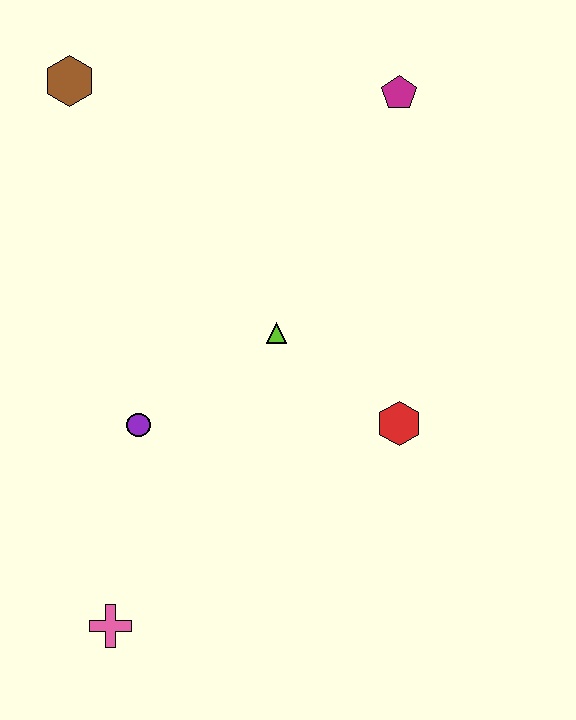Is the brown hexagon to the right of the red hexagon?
No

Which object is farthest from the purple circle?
The magenta pentagon is farthest from the purple circle.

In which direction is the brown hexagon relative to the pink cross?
The brown hexagon is above the pink cross.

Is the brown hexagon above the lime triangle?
Yes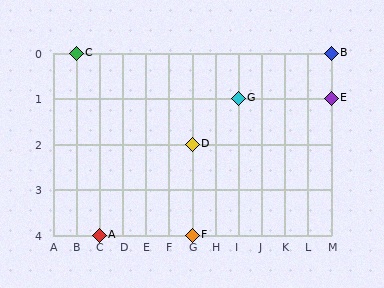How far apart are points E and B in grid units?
Points E and B are 1 row apart.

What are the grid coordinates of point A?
Point A is at grid coordinates (C, 4).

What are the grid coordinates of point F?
Point F is at grid coordinates (G, 4).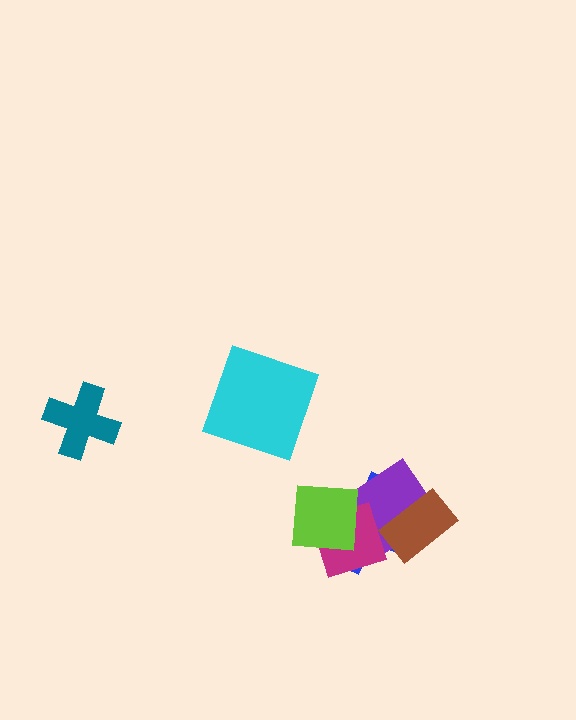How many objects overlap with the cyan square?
0 objects overlap with the cyan square.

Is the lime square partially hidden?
No, no other shape covers it.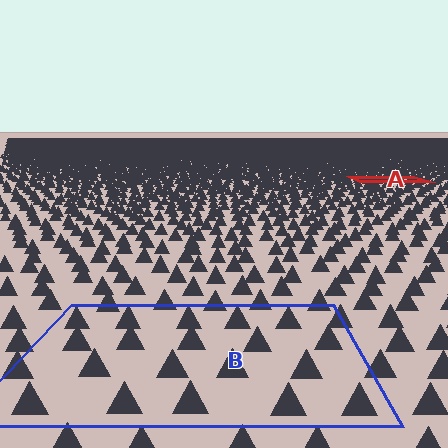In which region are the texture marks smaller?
The texture marks are smaller in region A, because it is farther away.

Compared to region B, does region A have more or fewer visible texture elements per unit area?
Region A has more texture elements per unit area — they are packed more densely because it is farther away.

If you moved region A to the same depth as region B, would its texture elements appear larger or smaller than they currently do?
They would appear larger. At a closer depth, the same texture elements are projected at a bigger on-screen size.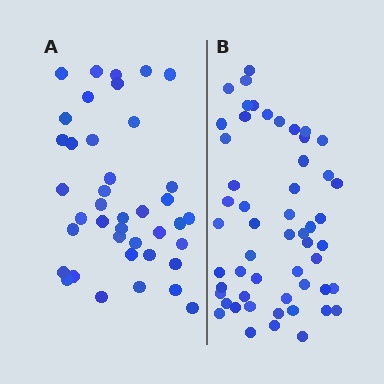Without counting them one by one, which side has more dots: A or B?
Region B (the right region) has more dots.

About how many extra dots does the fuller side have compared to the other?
Region B has approximately 15 more dots than region A.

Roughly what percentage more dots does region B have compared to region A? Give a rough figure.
About 35% more.